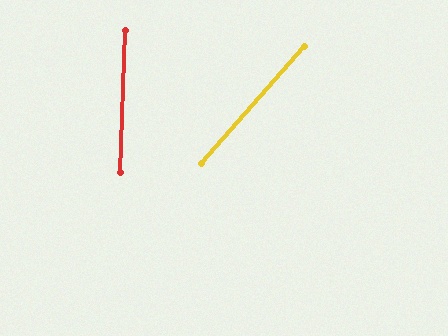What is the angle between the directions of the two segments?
Approximately 40 degrees.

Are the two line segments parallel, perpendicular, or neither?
Neither parallel nor perpendicular — they differ by about 40°.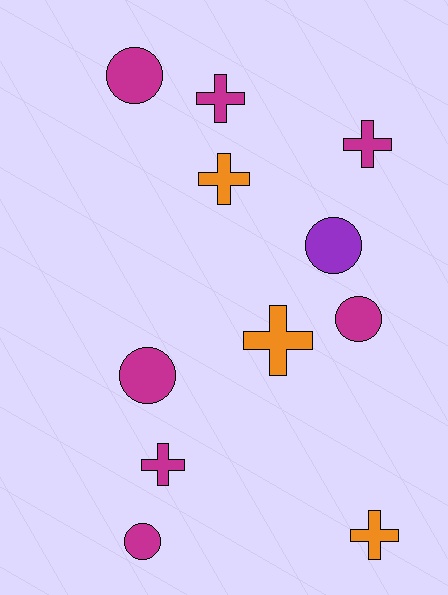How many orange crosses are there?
There are 3 orange crosses.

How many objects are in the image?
There are 11 objects.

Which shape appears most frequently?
Cross, with 6 objects.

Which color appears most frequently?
Magenta, with 7 objects.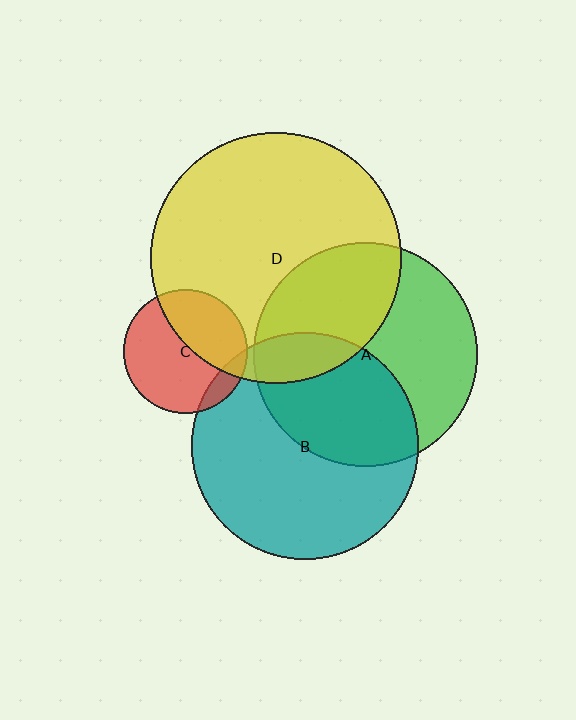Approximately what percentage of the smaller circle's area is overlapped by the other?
Approximately 10%.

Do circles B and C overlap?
Yes.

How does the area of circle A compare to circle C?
Approximately 3.2 times.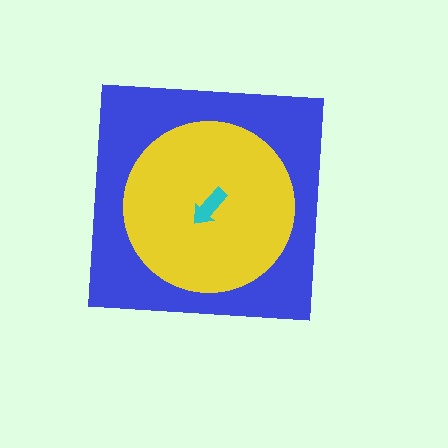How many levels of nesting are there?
3.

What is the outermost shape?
The blue square.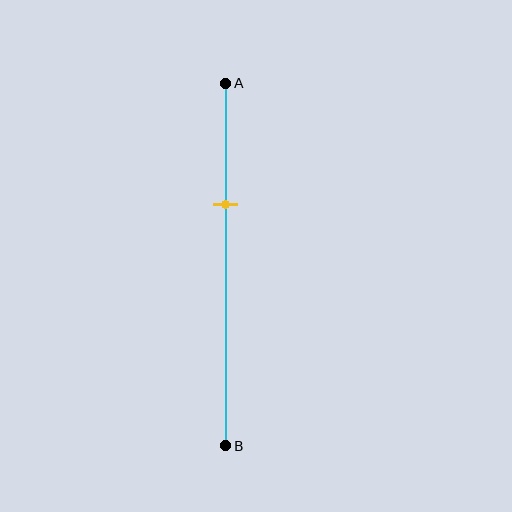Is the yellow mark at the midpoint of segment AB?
No, the mark is at about 35% from A, not at the 50% midpoint.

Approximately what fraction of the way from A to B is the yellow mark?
The yellow mark is approximately 35% of the way from A to B.